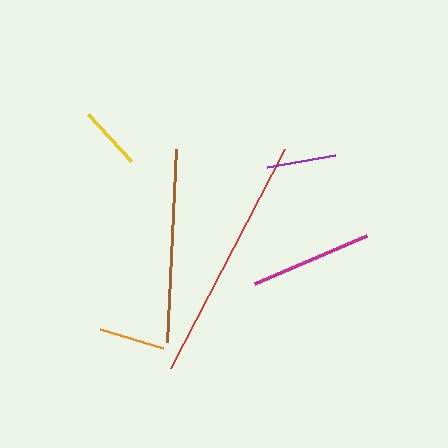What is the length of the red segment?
The red segment is approximately 248 pixels long.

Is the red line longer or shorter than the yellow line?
The red line is longer than the yellow line.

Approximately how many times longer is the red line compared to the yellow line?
The red line is approximately 3.9 times the length of the yellow line.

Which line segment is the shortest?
The yellow line is the shortest at approximately 64 pixels.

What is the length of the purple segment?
The purple segment is approximately 69 pixels long.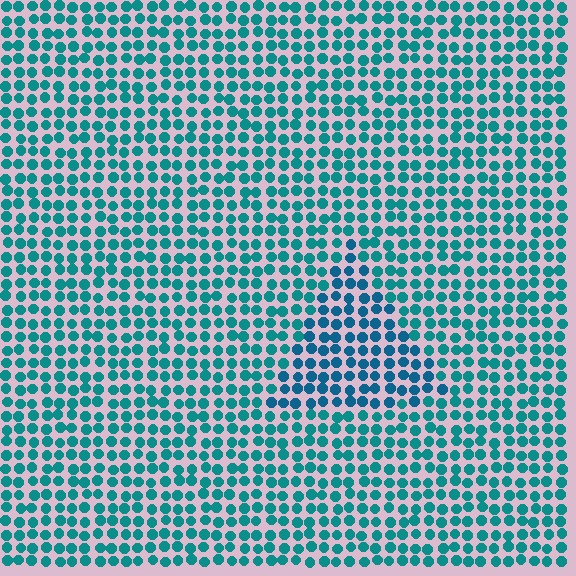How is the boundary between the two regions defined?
The boundary is defined purely by a slight shift in hue (about 21 degrees). Spacing, size, and orientation are identical on both sides.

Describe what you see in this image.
The image is filled with small teal elements in a uniform arrangement. A triangle-shaped region is visible where the elements are tinted to a slightly different hue, forming a subtle color boundary.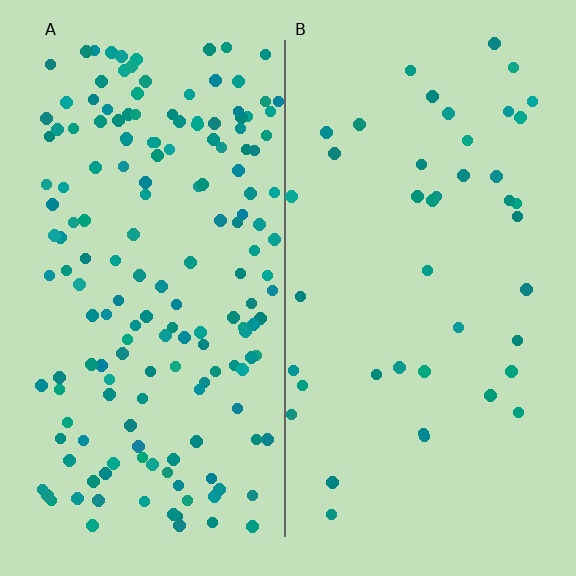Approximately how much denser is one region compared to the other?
Approximately 4.0× — region A over region B.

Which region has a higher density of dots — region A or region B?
A (the left).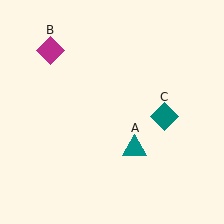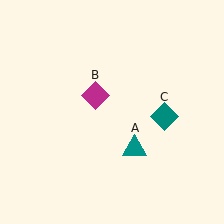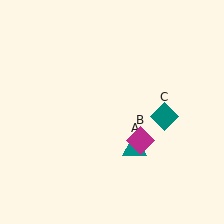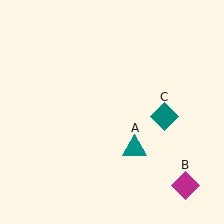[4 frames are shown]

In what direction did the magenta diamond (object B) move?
The magenta diamond (object B) moved down and to the right.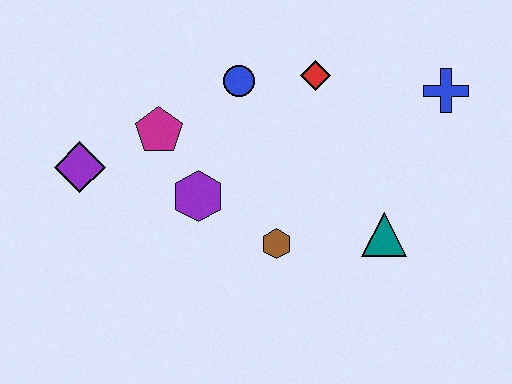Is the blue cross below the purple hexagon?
No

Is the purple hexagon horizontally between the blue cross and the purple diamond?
Yes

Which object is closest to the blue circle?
The red diamond is closest to the blue circle.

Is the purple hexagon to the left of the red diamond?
Yes